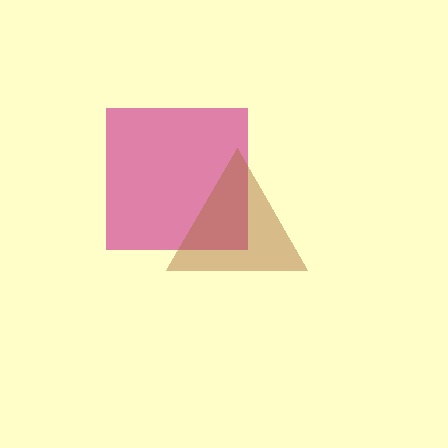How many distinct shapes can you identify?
There are 2 distinct shapes: a magenta square, a brown triangle.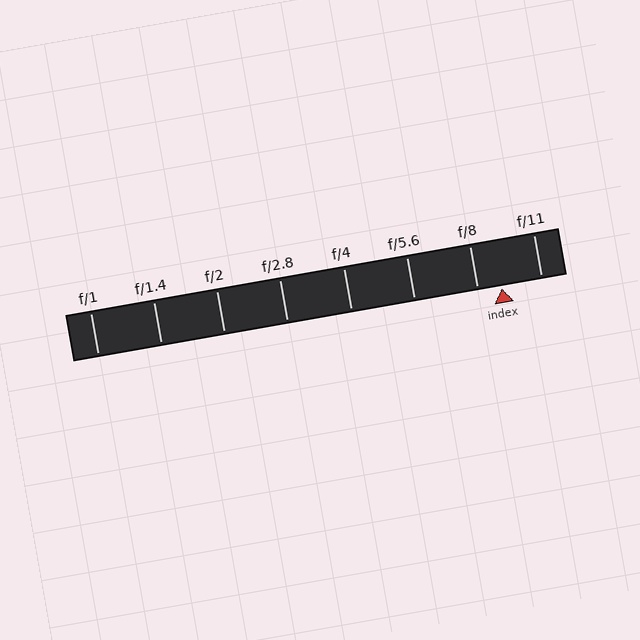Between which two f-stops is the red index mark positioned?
The index mark is between f/8 and f/11.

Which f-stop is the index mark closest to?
The index mark is closest to f/8.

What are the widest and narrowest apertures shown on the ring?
The widest aperture shown is f/1 and the narrowest is f/11.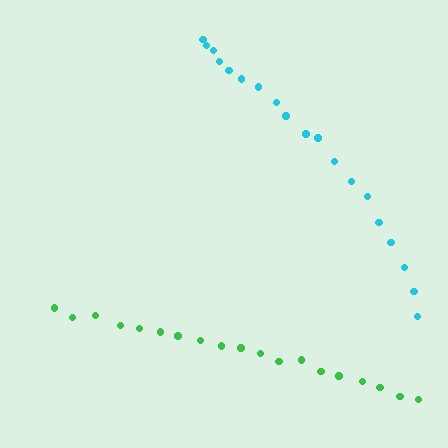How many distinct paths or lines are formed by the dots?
There are 2 distinct paths.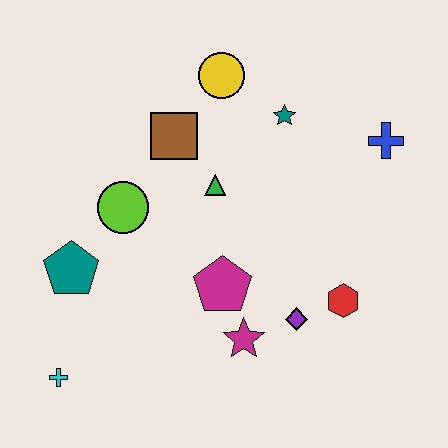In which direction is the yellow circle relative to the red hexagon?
The yellow circle is above the red hexagon.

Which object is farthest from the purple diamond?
The yellow circle is farthest from the purple diamond.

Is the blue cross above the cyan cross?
Yes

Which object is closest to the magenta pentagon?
The magenta star is closest to the magenta pentagon.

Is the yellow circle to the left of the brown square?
No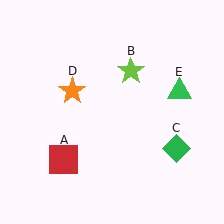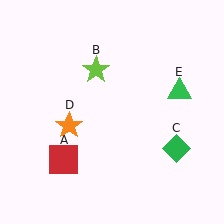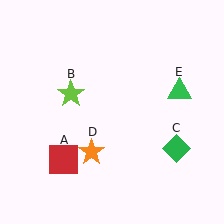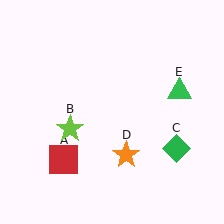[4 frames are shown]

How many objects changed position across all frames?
2 objects changed position: lime star (object B), orange star (object D).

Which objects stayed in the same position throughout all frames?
Red square (object A) and green diamond (object C) and green triangle (object E) remained stationary.